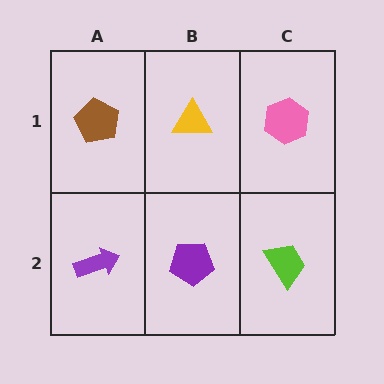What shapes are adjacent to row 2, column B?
A yellow triangle (row 1, column B), a purple arrow (row 2, column A), a lime trapezoid (row 2, column C).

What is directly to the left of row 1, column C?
A yellow triangle.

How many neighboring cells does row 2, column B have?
3.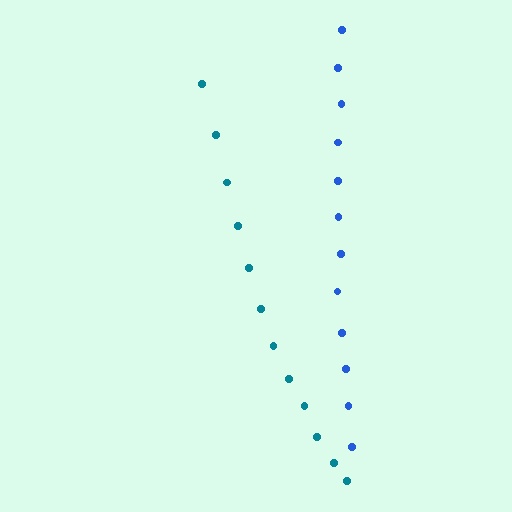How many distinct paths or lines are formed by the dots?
There are 2 distinct paths.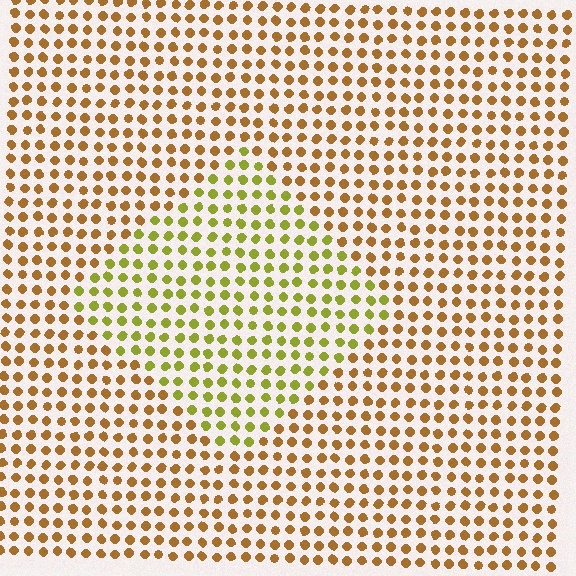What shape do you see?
I see a diamond.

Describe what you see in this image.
The image is filled with small brown elements in a uniform arrangement. A diamond-shaped region is visible where the elements are tinted to a slightly different hue, forming a subtle color boundary.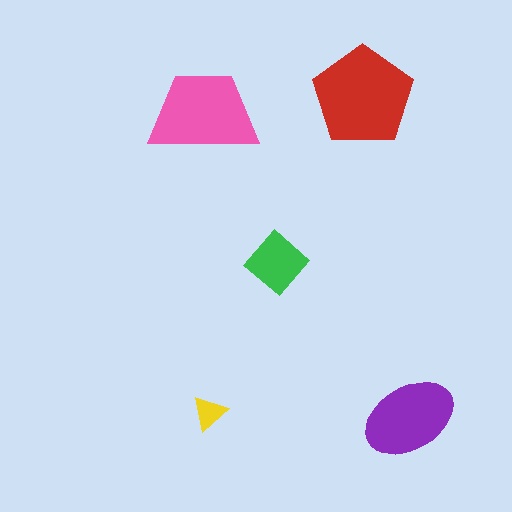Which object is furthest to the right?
The purple ellipse is rightmost.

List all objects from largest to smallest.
The red pentagon, the pink trapezoid, the purple ellipse, the green diamond, the yellow triangle.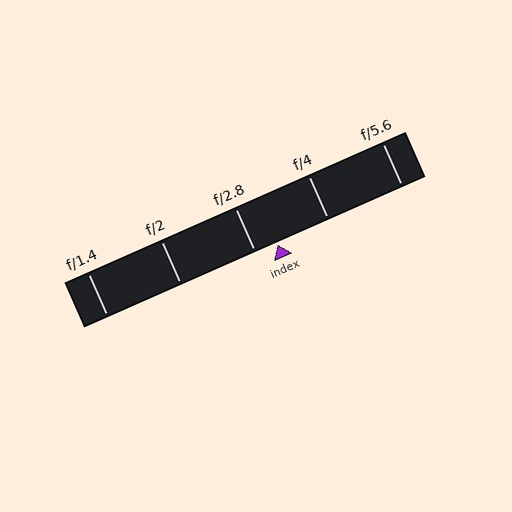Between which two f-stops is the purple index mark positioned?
The index mark is between f/2.8 and f/4.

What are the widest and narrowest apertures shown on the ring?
The widest aperture shown is f/1.4 and the narrowest is f/5.6.